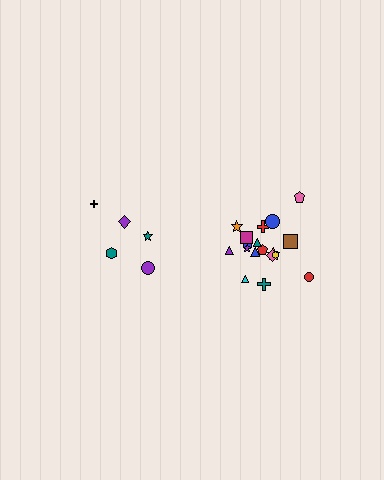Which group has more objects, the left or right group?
The right group.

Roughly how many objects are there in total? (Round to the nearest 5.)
Roughly 25 objects in total.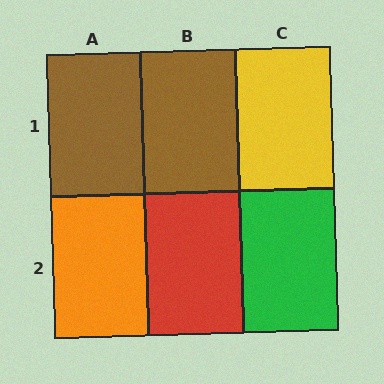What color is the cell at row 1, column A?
Brown.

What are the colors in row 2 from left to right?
Orange, red, green.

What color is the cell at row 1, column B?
Brown.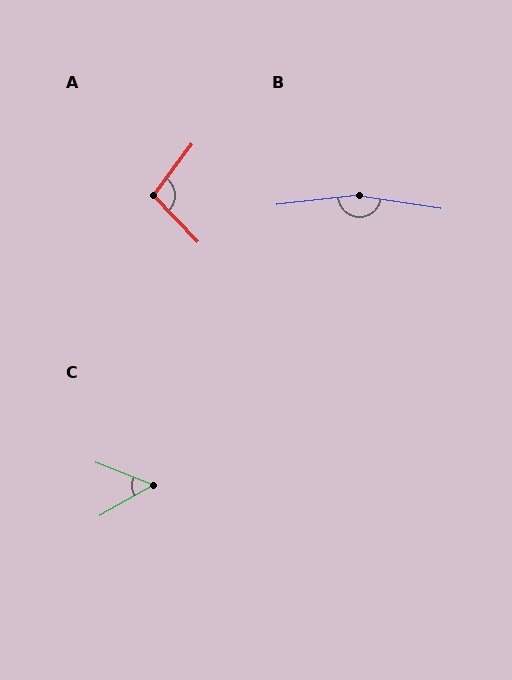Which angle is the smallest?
C, at approximately 51 degrees.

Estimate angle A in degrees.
Approximately 100 degrees.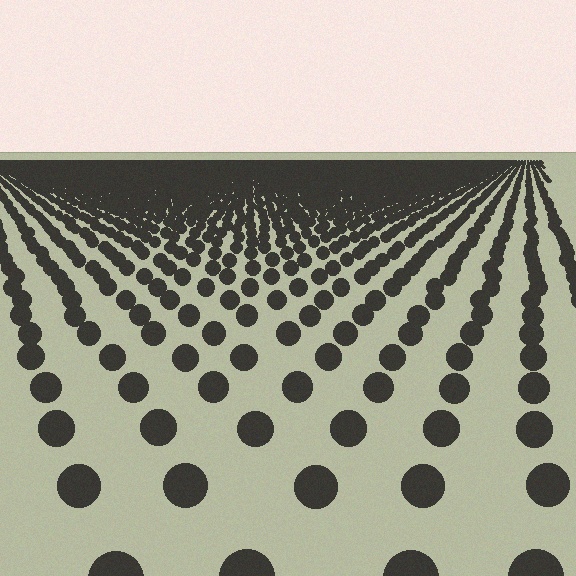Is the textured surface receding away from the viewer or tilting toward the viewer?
The surface is receding away from the viewer. Texture elements get smaller and denser toward the top.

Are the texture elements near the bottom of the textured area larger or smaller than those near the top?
Larger. Near the bottom, elements are closer to the viewer and appear at a bigger on-screen size.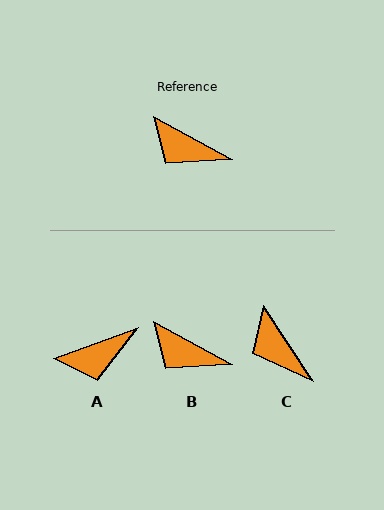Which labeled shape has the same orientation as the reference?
B.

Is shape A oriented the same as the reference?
No, it is off by about 48 degrees.